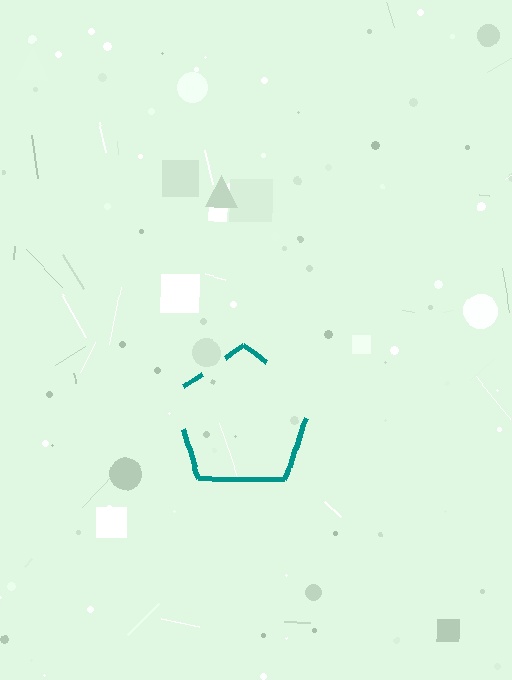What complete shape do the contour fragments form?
The contour fragments form a pentagon.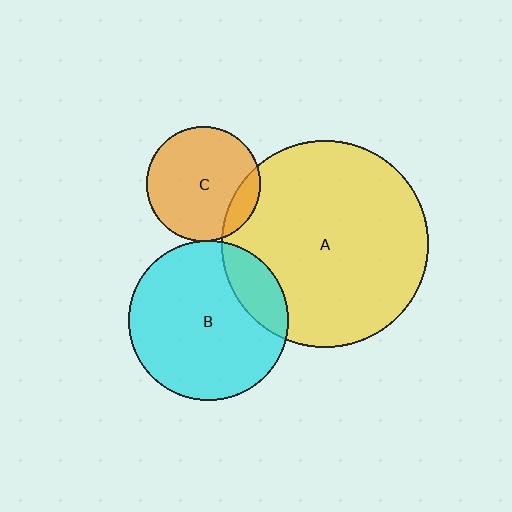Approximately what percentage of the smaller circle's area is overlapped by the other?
Approximately 5%.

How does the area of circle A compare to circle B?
Approximately 1.7 times.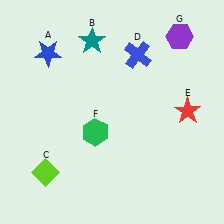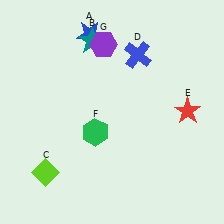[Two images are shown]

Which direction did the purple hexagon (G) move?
The purple hexagon (G) moved left.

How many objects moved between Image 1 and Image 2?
2 objects moved between the two images.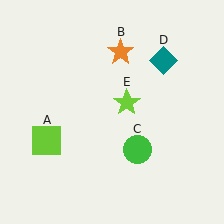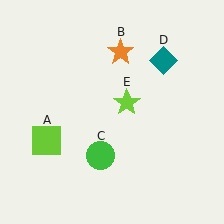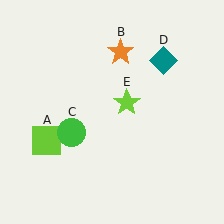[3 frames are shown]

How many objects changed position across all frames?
1 object changed position: green circle (object C).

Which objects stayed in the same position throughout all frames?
Lime square (object A) and orange star (object B) and teal diamond (object D) and lime star (object E) remained stationary.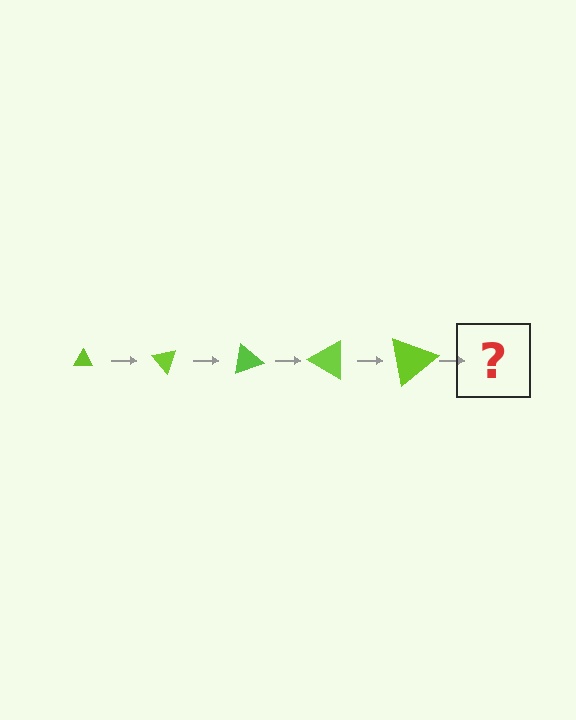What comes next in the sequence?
The next element should be a triangle, larger than the previous one and rotated 250 degrees from the start.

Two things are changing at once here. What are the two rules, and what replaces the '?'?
The two rules are that the triangle grows larger each step and it rotates 50 degrees each step. The '?' should be a triangle, larger than the previous one and rotated 250 degrees from the start.